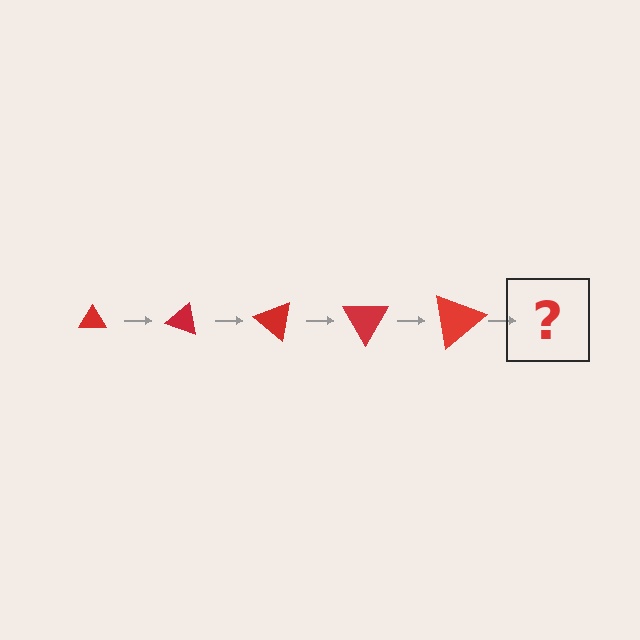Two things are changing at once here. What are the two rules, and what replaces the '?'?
The two rules are that the triangle grows larger each step and it rotates 20 degrees each step. The '?' should be a triangle, larger than the previous one and rotated 100 degrees from the start.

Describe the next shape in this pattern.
It should be a triangle, larger than the previous one and rotated 100 degrees from the start.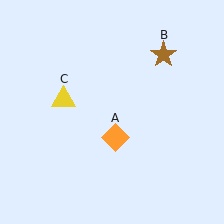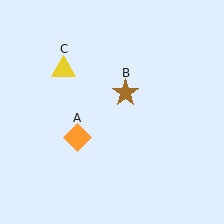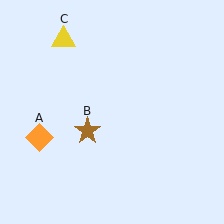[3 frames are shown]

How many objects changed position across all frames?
3 objects changed position: orange diamond (object A), brown star (object B), yellow triangle (object C).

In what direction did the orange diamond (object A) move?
The orange diamond (object A) moved left.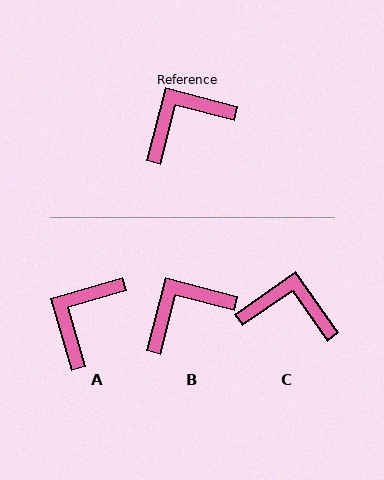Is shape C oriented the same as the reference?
No, it is off by about 41 degrees.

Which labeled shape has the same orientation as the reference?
B.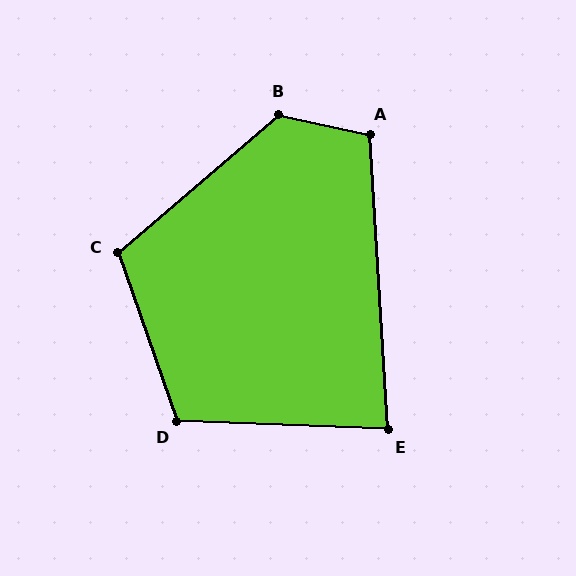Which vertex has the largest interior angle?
B, at approximately 127 degrees.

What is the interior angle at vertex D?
Approximately 111 degrees (obtuse).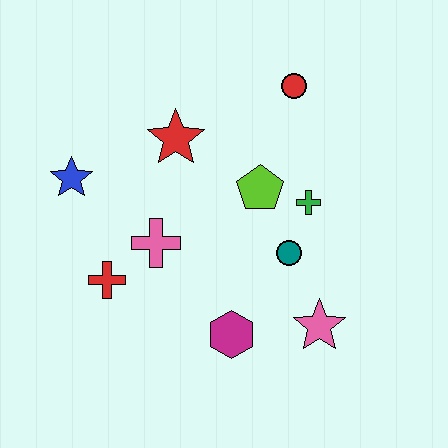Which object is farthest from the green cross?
The blue star is farthest from the green cross.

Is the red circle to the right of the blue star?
Yes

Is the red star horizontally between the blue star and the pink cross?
No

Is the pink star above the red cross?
No